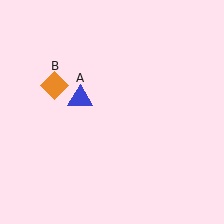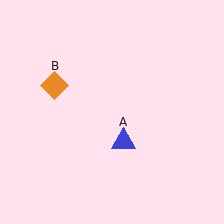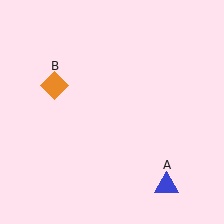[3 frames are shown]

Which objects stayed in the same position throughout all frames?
Orange diamond (object B) remained stationary.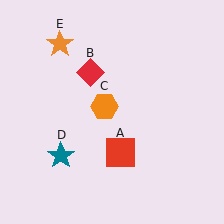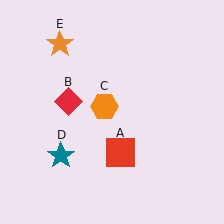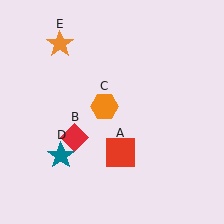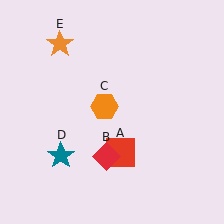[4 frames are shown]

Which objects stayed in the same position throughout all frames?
Red square (object A) and orange hexagon (object C) and teal star (object D) and orange star (object E) remained stationary.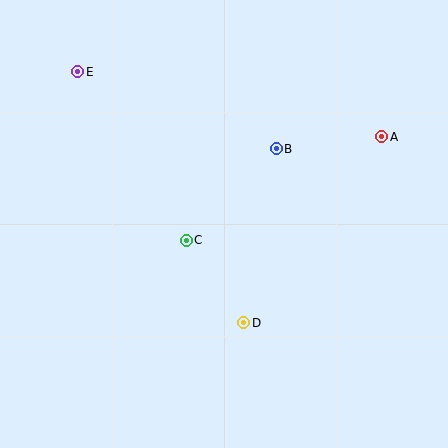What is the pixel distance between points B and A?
The distance between B and A is 106 pixels.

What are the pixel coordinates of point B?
Point B is at (276, 149).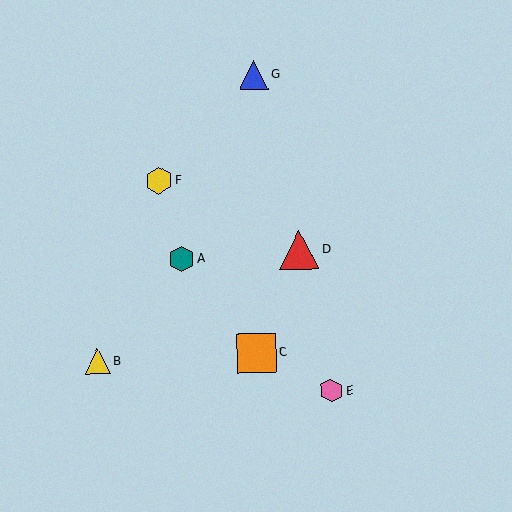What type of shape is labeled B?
Shape B is a yellow triangle.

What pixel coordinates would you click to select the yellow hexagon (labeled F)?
Click at (159, 181) to select the yellow hexagon F.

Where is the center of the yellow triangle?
The center of the yellow triangle is at (97, 361).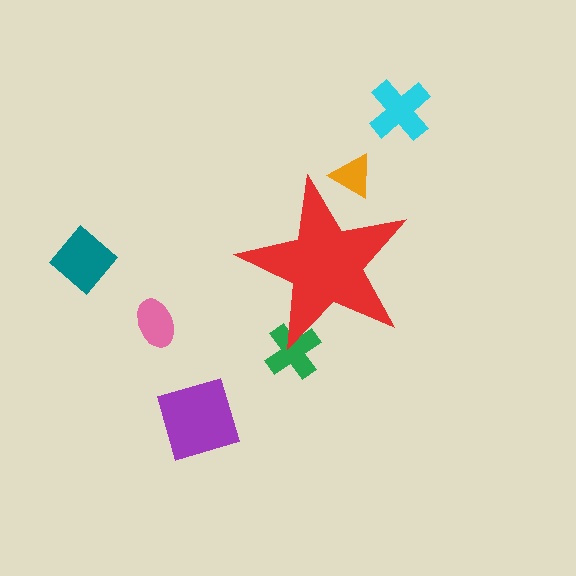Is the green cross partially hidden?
Yes, the green cross is partially hidden behind the red star.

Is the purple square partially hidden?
No, the purple square is fully visible.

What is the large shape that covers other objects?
A red star.